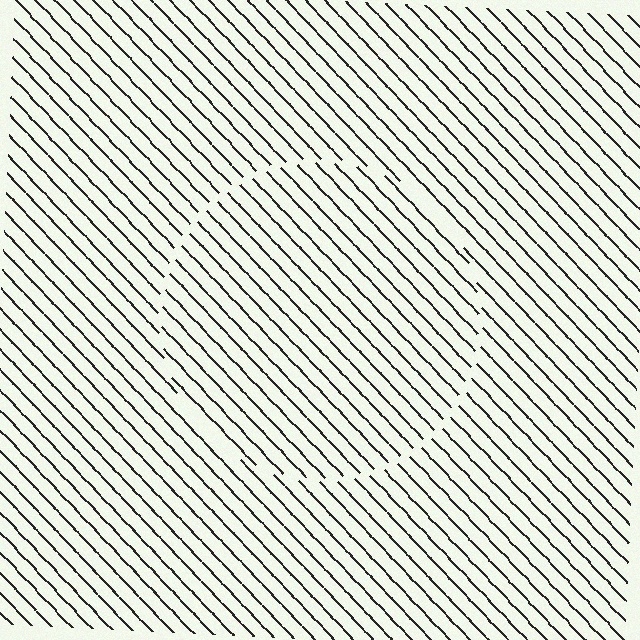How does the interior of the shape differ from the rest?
The interior of the shape contains the same grating, shifted by half a period — the contour is defined by the phase discontinuity where line-ends from the inner and outer gratings abut.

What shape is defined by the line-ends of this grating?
An illusory circle. The interior of the shape contains the same grating, shifted by half a period — the contour is defined by the phase discontinuity where line-ends from the inner and outer gratings abut.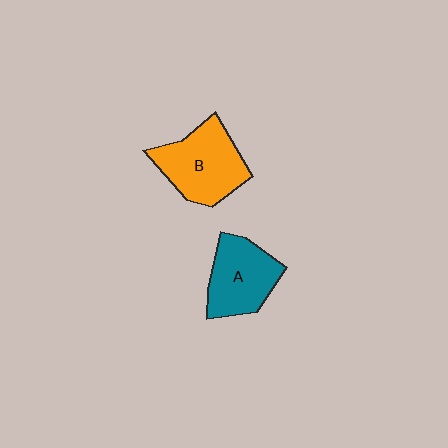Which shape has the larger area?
Shape B (orange).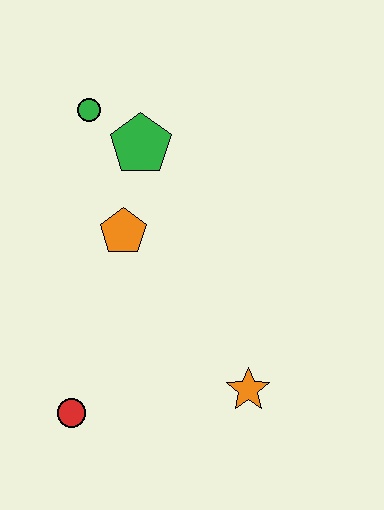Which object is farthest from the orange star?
The green circle is farthest from the orange star.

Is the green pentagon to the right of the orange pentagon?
Yes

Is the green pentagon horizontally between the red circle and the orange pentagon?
No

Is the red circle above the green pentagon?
No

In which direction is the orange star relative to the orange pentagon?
The orange star is below the orange pentagon.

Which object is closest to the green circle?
The green pentagon is closest to the green circle.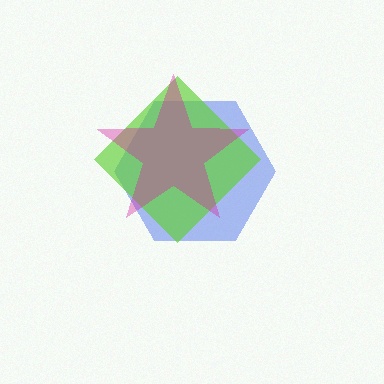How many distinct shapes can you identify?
There are 3 distinct shapes: a blue hexagon, a lime diamond, a magenta star.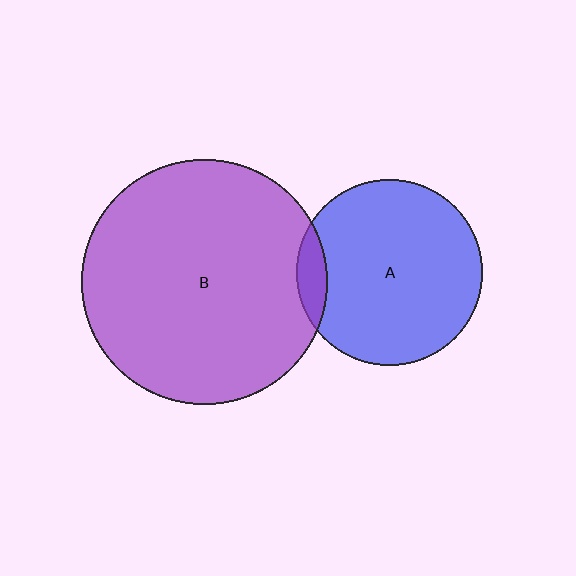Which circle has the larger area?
Circle B (purple).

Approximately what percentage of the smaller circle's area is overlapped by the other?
Approximately 10%.